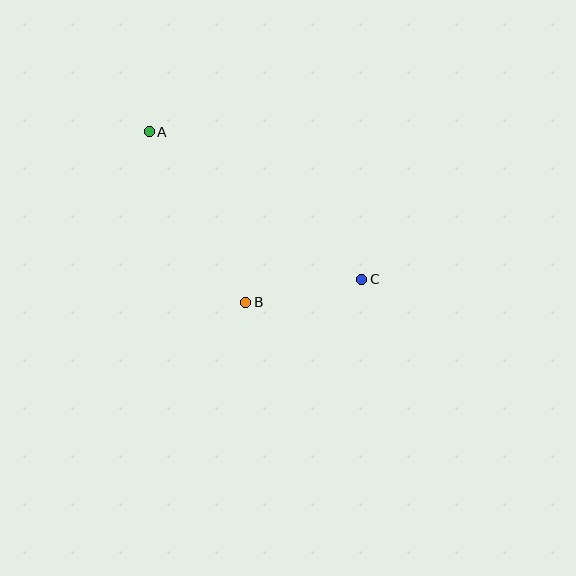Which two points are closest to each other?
Points B and C are closest to each other.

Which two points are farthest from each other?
Points A and C are farthest from each other.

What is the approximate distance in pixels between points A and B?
The distance between A and B is approximately 196 pixels.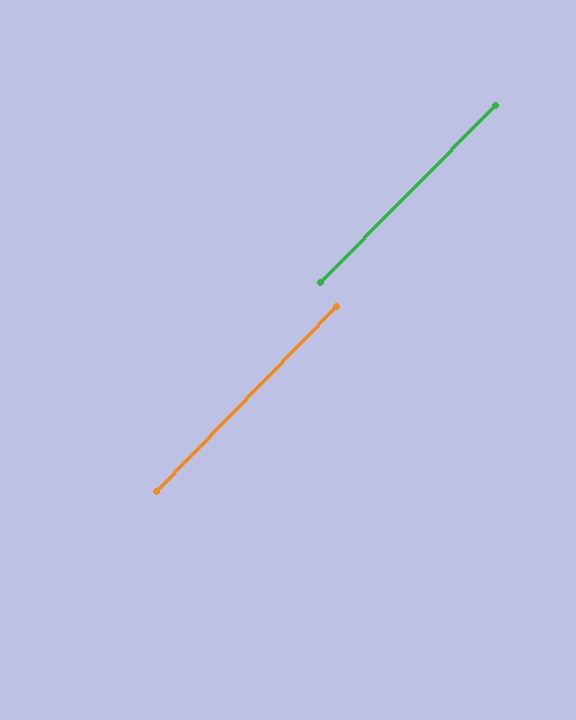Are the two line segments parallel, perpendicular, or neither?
Parallel — their directions differ by only 0.4°.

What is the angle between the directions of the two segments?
Approximately 0 degrees.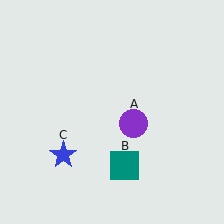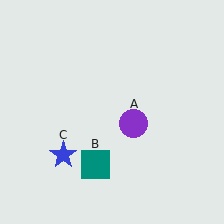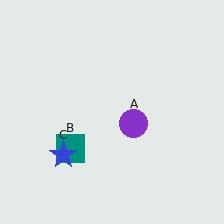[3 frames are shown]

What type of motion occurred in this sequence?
The teal square (object B) rotated clockwise around the center of the scene.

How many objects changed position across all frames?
1 object changed position: teal square (object B).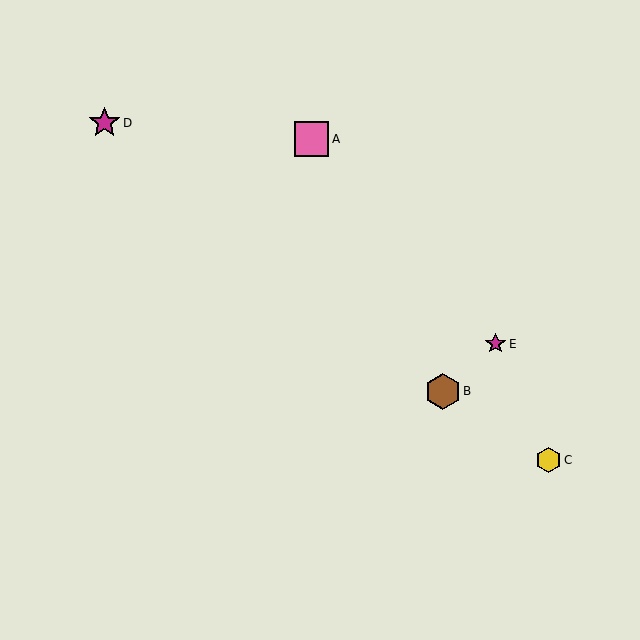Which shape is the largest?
The brown hexagon (labeled B) is the largest.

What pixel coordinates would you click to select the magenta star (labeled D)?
Click at (104, 123) to select the magenta star D.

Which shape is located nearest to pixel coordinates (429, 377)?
The brown hexagon (labeled B) at (443, 391) is nearest to that location.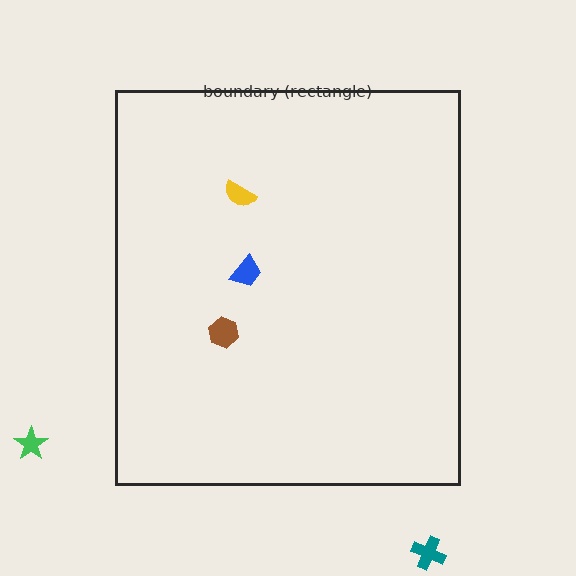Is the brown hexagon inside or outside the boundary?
Inside.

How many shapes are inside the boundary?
3 inside, 2 outside.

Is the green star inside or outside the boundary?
Outside.